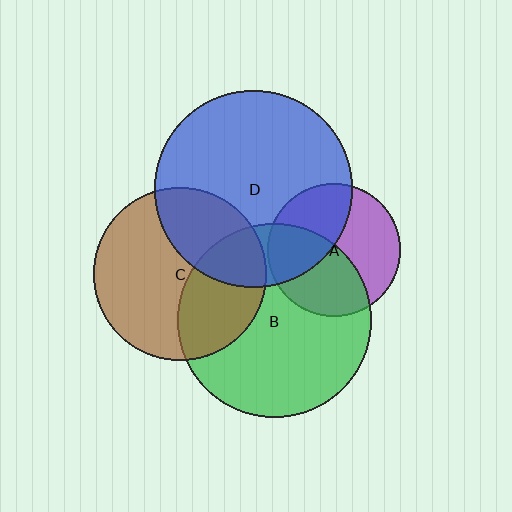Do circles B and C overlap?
Yes.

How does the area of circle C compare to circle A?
Approximately 1.7 times.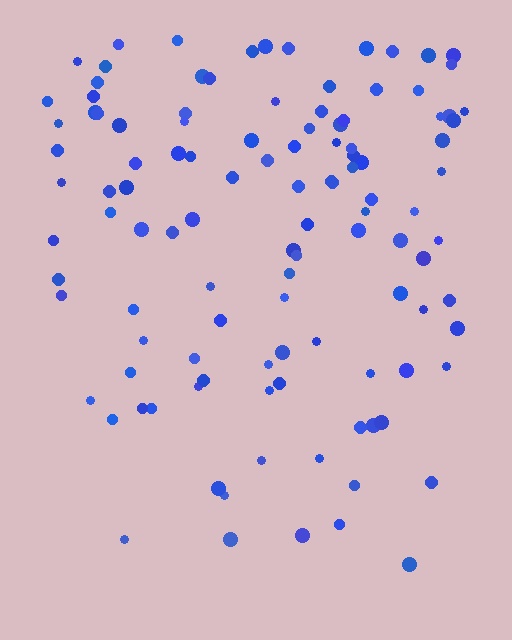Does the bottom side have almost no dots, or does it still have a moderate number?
Still a moderate number, just noticeably fewer than the top.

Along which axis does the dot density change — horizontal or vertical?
Vertical.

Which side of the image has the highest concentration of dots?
The top.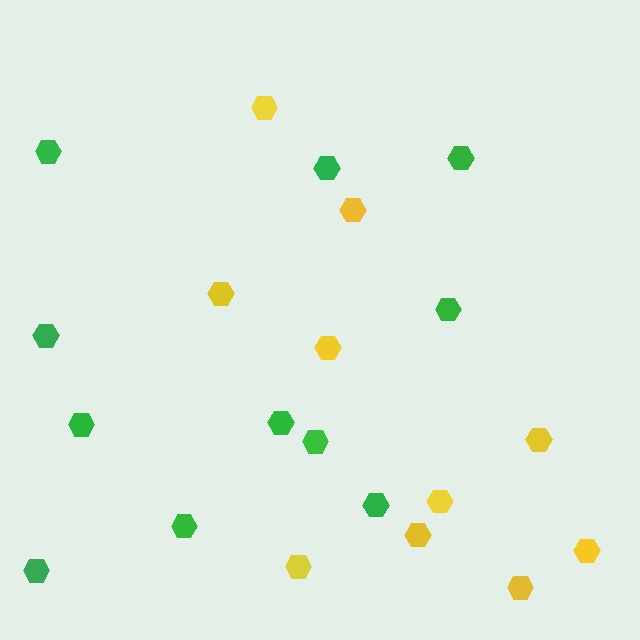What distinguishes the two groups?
There are 2 groups: one group of yellow hexagons (10) and one group of green hexagons (11).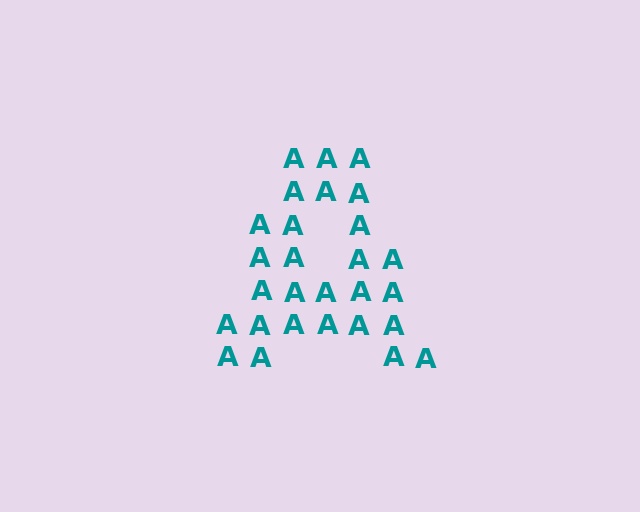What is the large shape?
The large shape is the letter A.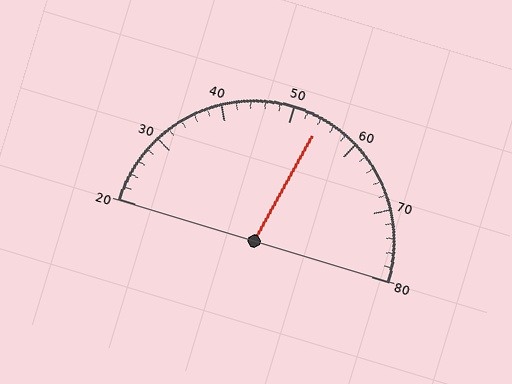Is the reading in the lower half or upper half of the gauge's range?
The reading is in the upper half of the range (20 to 80).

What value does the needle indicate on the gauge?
The needle indicates approximately 54.